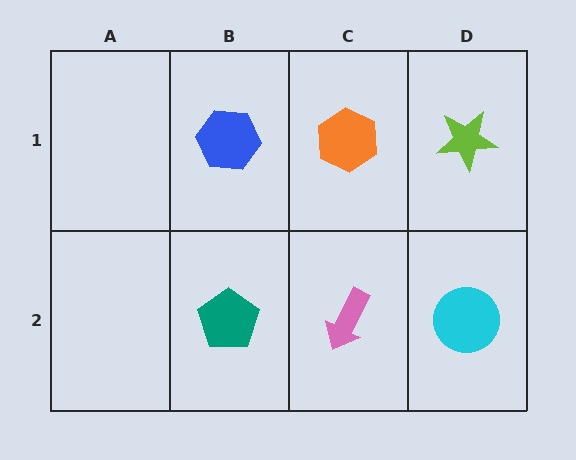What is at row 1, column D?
A lime star.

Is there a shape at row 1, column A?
No, that cell is empty.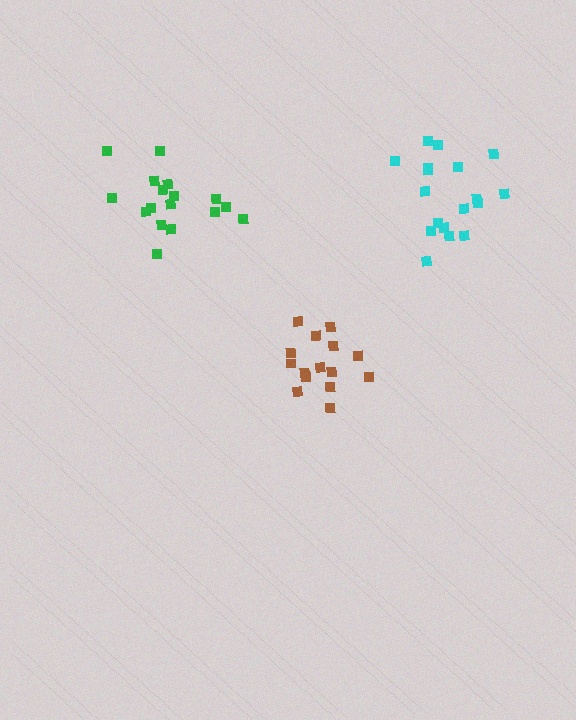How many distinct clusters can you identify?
There are 3 distinct clusters.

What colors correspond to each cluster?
The clusters are colored: brown, green, cyan.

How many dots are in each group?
Group 1: 15 dots, Group 2: 17 dots, Group 3: 18 dots (50 total).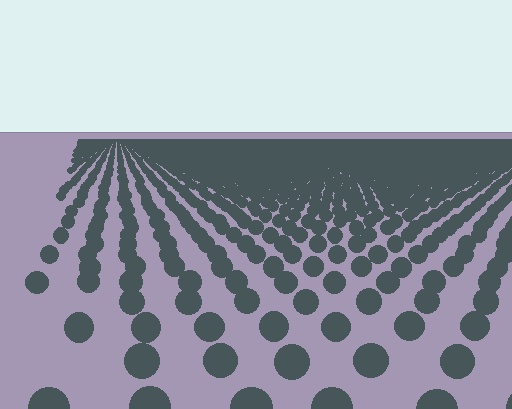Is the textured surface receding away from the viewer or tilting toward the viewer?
The surface is receding away from the viewer. Texture elements get smaller and denser toward the top.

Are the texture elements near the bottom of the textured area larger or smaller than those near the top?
Larger. Near the bottom, elements are closer to the viewer and appear at a bigger on-screen size.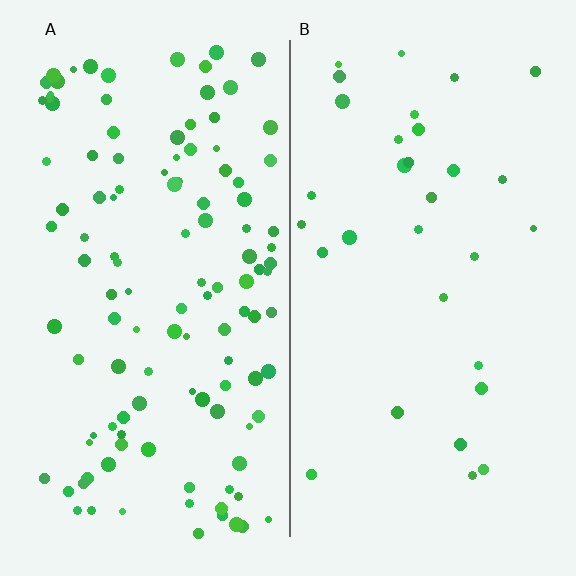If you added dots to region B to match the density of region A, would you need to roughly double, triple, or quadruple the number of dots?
Approximately quadruple.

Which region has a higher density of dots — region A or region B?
A (the left).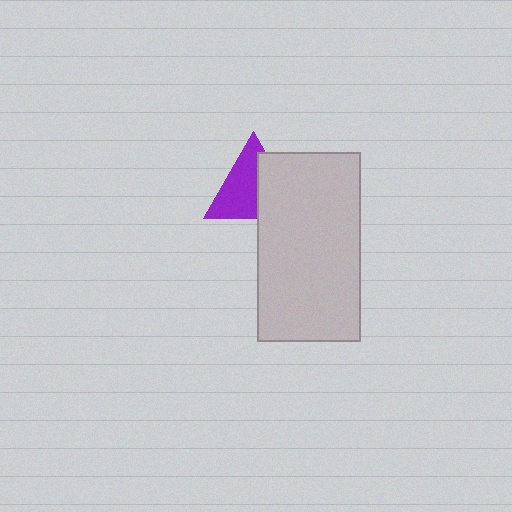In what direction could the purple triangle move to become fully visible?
The purple triangle could move left. That would shift it out from behind the light gray rectangle entirely.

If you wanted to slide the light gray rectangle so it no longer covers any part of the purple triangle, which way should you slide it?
Slide it right — that is the most direct way to separate the two shapes.